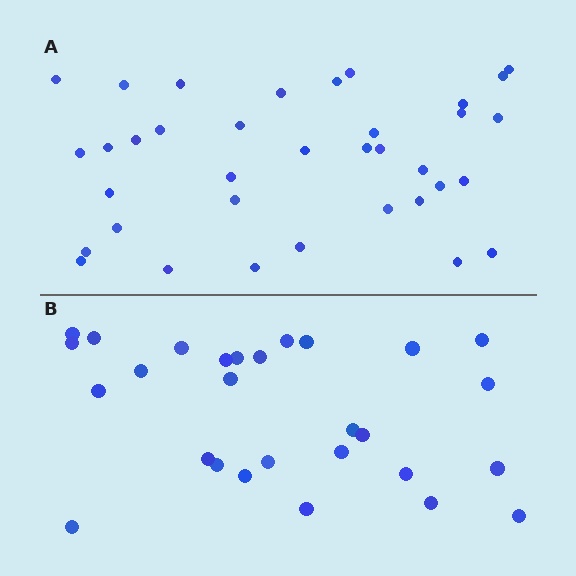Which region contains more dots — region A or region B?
Region A (the top region) has more dots.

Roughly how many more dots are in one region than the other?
Region A has roughly 8 or so more dots than region B.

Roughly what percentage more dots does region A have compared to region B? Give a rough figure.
About 30% more.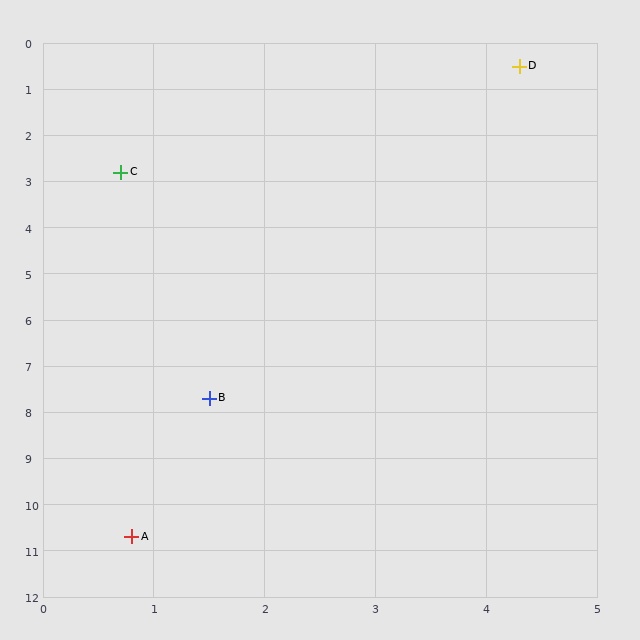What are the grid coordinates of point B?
Point B is at approximately (1.5, 7.7).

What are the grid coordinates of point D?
Point D is at approximately (4.3, 0.5).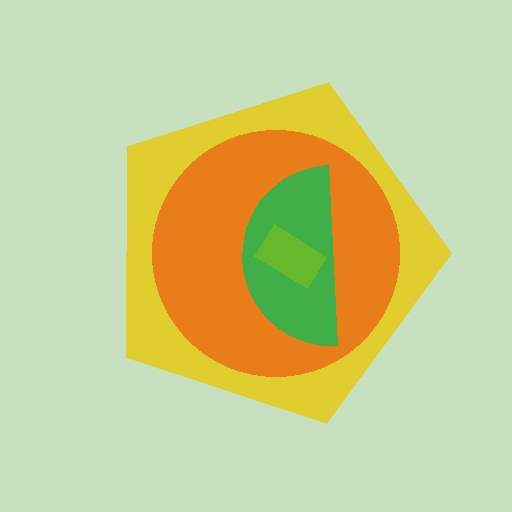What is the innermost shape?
The lime rectangle.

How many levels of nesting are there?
4.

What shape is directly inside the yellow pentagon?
The orange circle.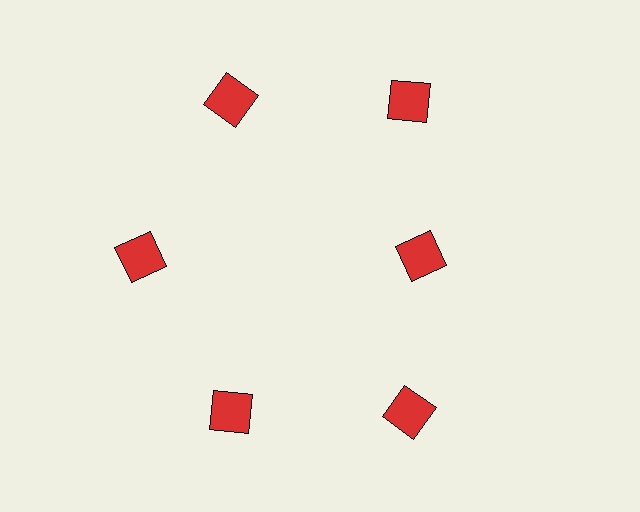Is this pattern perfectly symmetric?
No. The 6 red squares are arranged in a ring, but one element near the 3 o'clock position is pulled inward toward the center, breaking the 6-fold rotational symmetry.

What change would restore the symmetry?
The symmetry would be restored by moving it outward, back onto the ring so that all 6 squares sit at equal angles and equal distance from the center.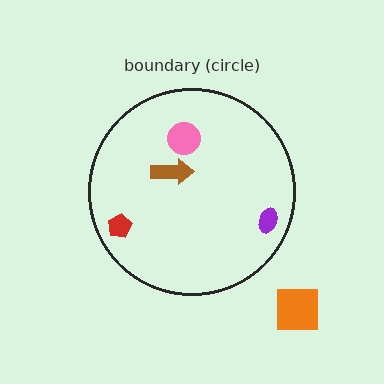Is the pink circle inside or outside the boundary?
Inside.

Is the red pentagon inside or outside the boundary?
Inside.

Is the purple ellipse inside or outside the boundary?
Inside.